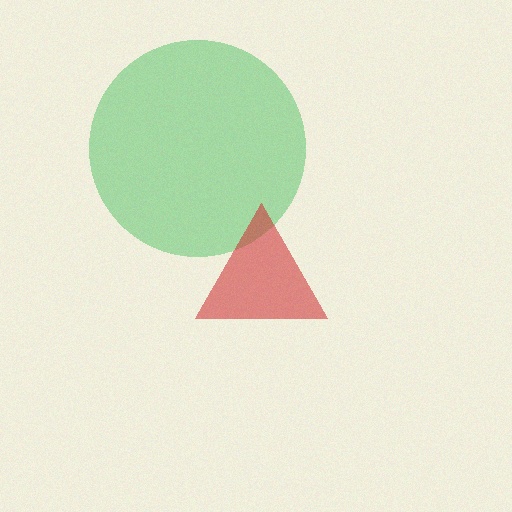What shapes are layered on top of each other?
The layered shapes are: a green circle, a red triangle.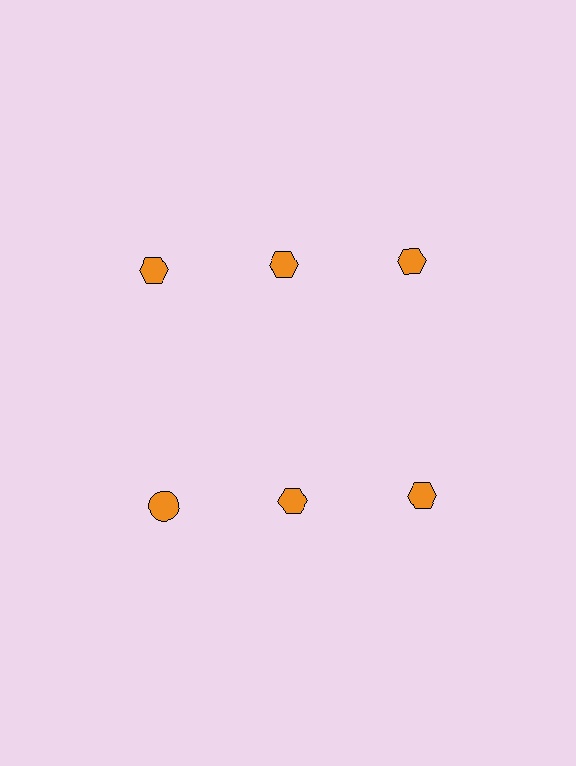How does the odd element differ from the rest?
It has a different shape: circle instead of hexagon.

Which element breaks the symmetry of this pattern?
The orange circle in the second row, leftmost column breaks the symmetry. All other shapes are orange hexagons.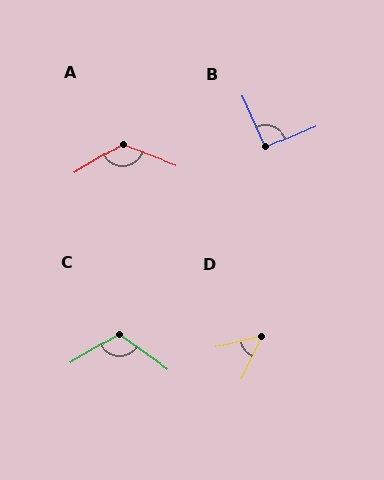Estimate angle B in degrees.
Approximately 91 degrees.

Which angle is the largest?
A, at approximately 128 degrees.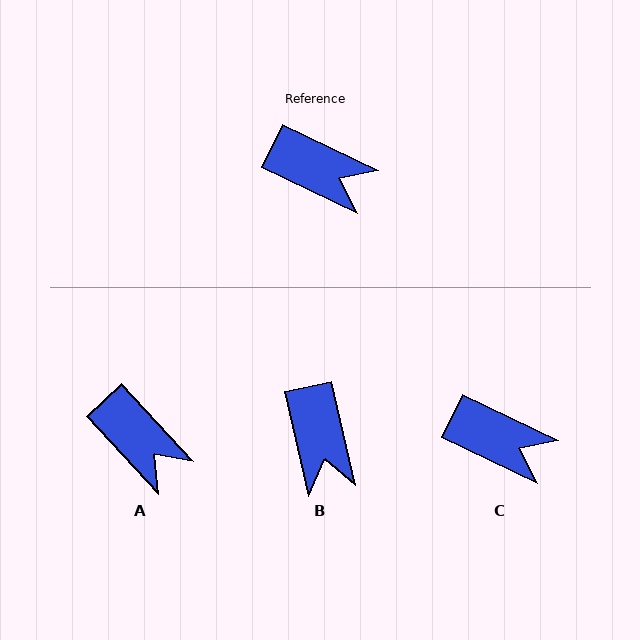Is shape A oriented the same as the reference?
No, it is off by about 21 degrees.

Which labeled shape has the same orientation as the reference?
C.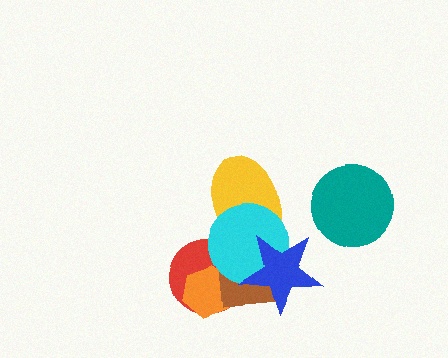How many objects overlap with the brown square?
5 objects overlap with the brown square.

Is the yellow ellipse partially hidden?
Yes, it is partially covered by another shape.